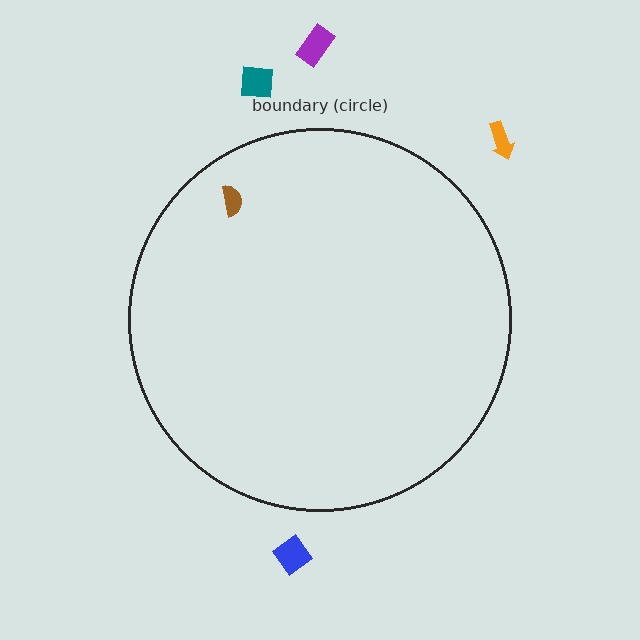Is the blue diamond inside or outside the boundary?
Outside.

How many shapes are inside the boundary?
1 inside, 4 outside.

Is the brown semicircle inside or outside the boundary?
Inside.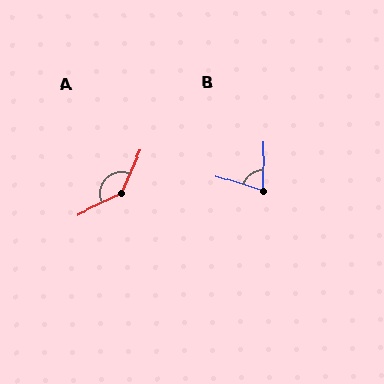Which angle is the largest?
A, at approximately 139 degrees.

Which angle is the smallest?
B, at approximately 74 degrees.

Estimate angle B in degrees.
Approximately 74 degrees.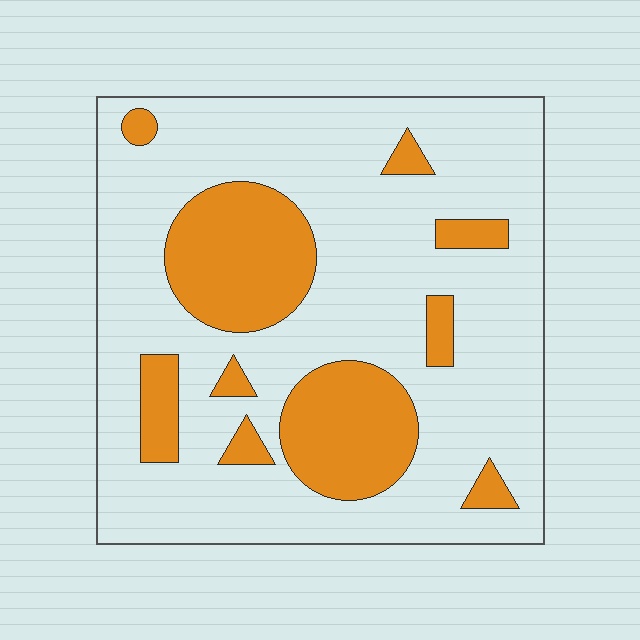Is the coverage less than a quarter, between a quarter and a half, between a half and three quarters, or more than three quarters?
Less than a quarter.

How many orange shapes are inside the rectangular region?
10.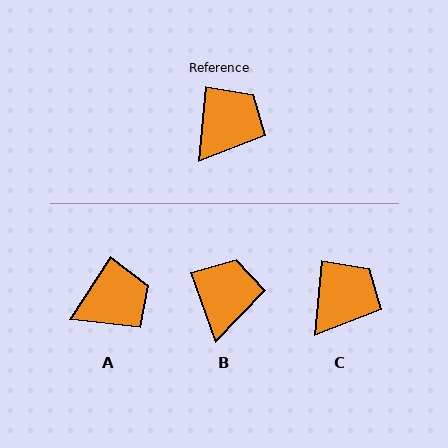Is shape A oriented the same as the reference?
No, it is off by about 28 degrees.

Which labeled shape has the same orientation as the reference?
C.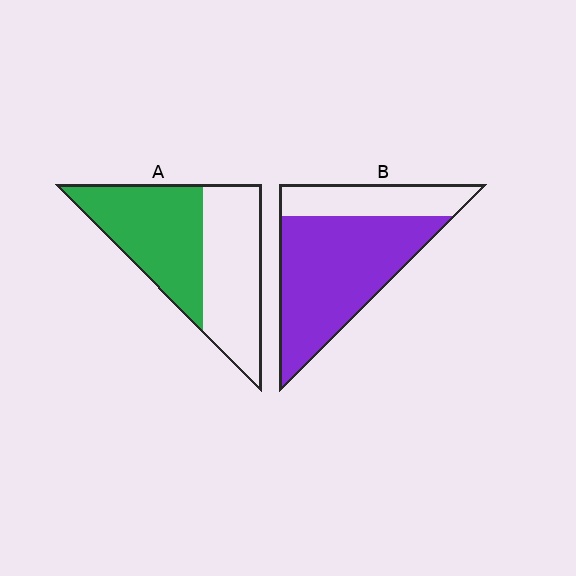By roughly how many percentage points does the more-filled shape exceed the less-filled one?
By roughly 20 percentage points (B over A).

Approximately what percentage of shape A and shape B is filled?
A is approximately 50% and B is approximately 70%.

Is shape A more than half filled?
Roughly half.